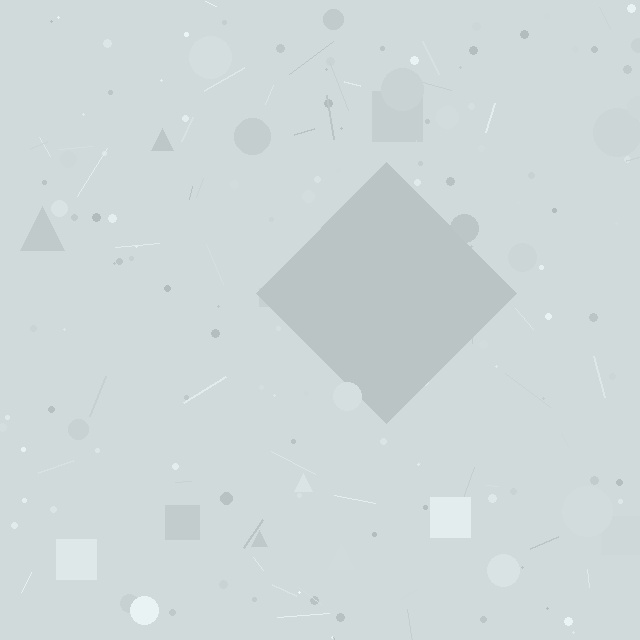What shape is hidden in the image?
A diamond is hidden in the image.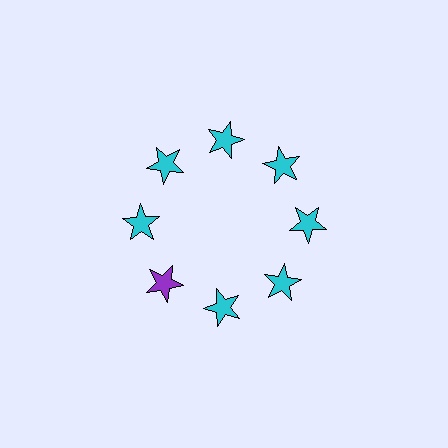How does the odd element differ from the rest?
It has a different color: purple instead of cyan.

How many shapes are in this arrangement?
There are 8 shapes arranged in a ring pattern.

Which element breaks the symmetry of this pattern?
The purple star at roughly the 8 o'clock position breaks the symmetry. All other shapes are cyan stars.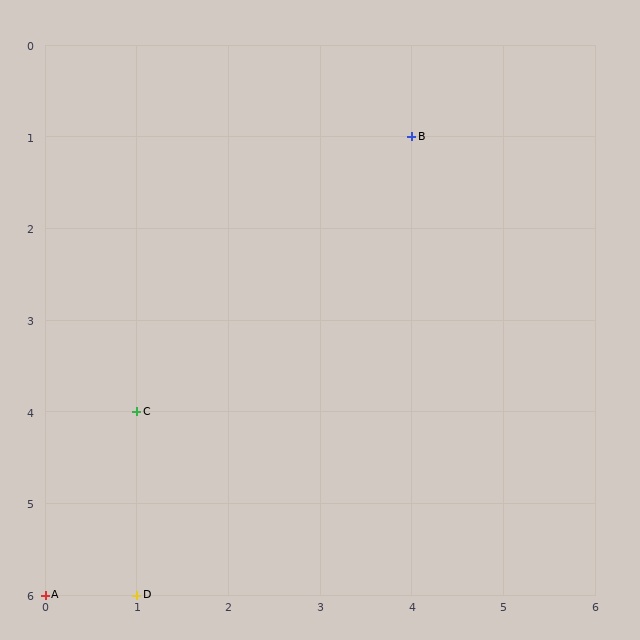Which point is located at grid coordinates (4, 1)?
Point B is at (4, 1).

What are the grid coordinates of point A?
Point A is at grid coordinates (0, 6).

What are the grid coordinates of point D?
Point D is at grid coordinates (1, 6).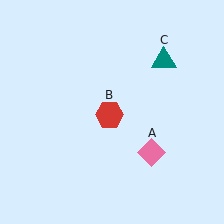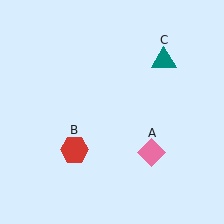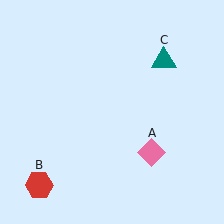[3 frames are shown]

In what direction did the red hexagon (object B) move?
The red hexagon (object B) moved down and to the left.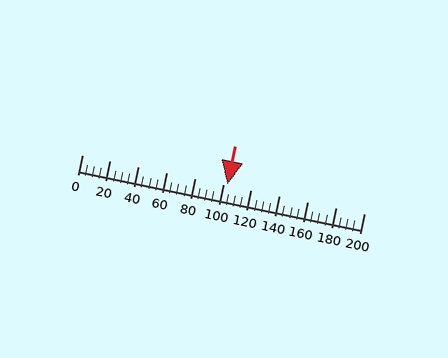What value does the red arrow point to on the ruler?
The red arrow points to approximately 103.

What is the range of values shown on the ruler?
The ruler shows values from 0 to 200.